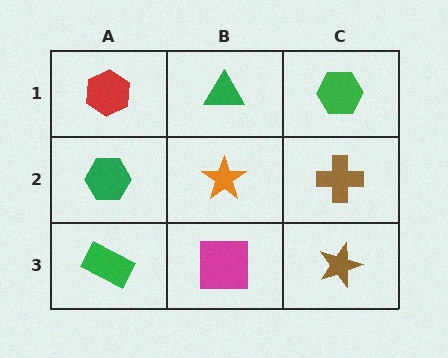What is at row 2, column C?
A brown cross.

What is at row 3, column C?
A brown star.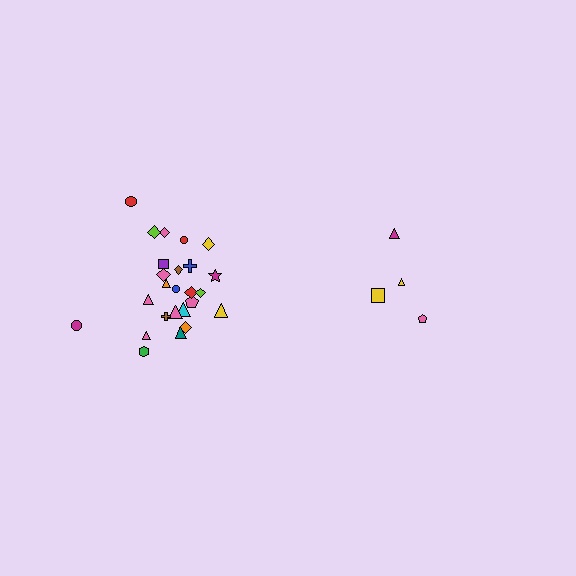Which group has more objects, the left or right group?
The left group.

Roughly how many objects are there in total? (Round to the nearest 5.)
Roughly 30 objects in total.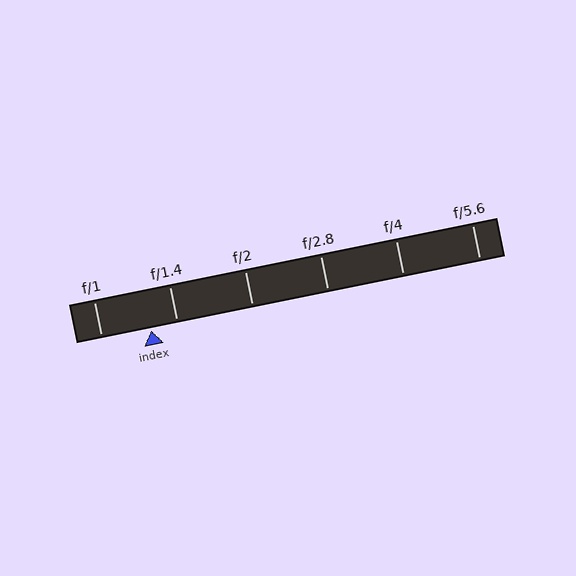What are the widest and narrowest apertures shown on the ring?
The widest aperture shown is f/1 and the narrowest is f/5.6.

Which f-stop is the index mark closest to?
The index mark is closest to f/1.4.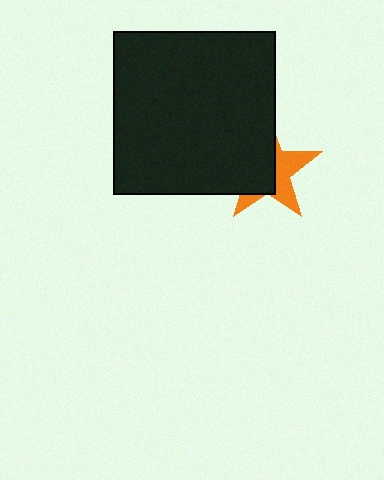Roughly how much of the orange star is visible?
A small part of it is visible (roughly 42%).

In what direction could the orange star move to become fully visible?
The orange star could move right. That would shift it out from behind the black square entirely.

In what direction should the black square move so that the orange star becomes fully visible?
The black square should move left. That is the shortest direction to clear the overlap and leave the orange star fully visible.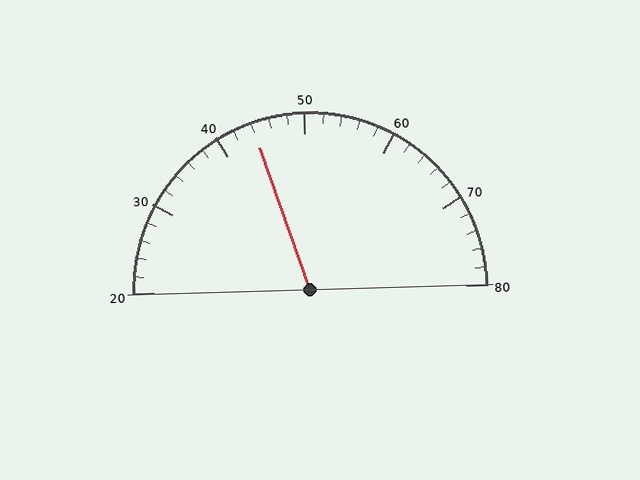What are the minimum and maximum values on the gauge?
The gauge ranges from 20 to 80.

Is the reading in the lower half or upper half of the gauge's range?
The reading is in the lower half of the range (20 to 80).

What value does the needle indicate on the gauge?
The needle indicates approximately 44.